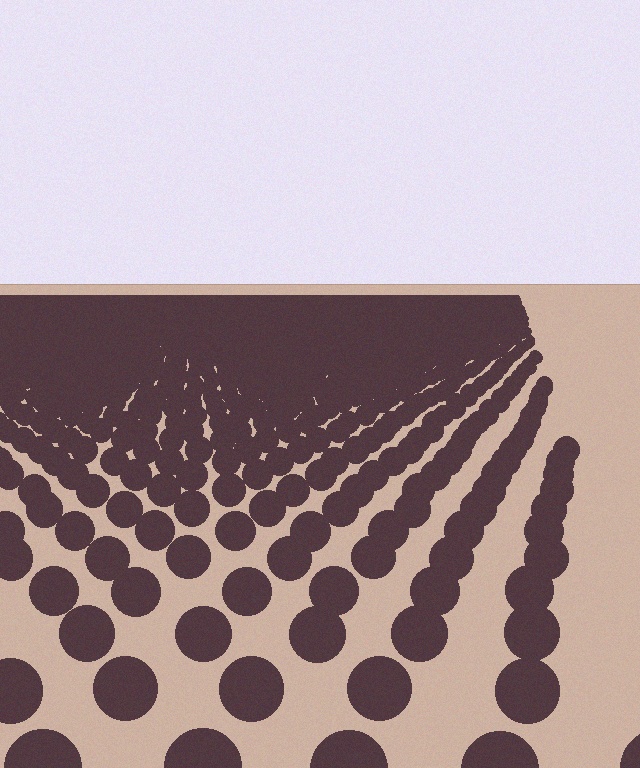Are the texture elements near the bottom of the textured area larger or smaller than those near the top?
Larger. Near the bottom, elements are closer to the viewer and appear at a bigger on-screen size.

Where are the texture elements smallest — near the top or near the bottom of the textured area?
Near the top.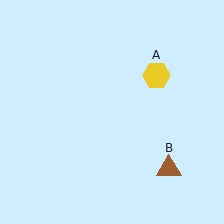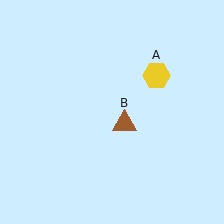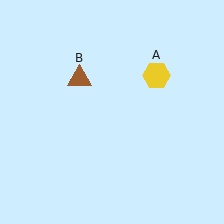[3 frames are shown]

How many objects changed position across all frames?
1 object changed position: brown triangle (object B).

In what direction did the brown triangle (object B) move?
The brown triangle (object B) moved up and to the left.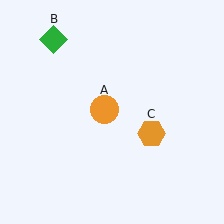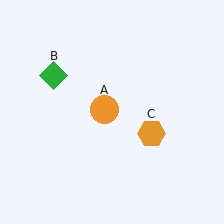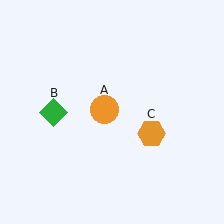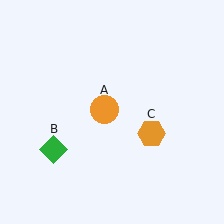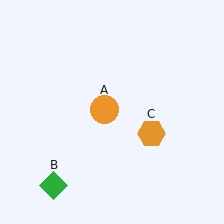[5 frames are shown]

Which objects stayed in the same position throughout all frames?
Orange circle (object A) and orange hexagon (object C) remained stationary.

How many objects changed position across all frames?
1 object changed position: green diamond (object B).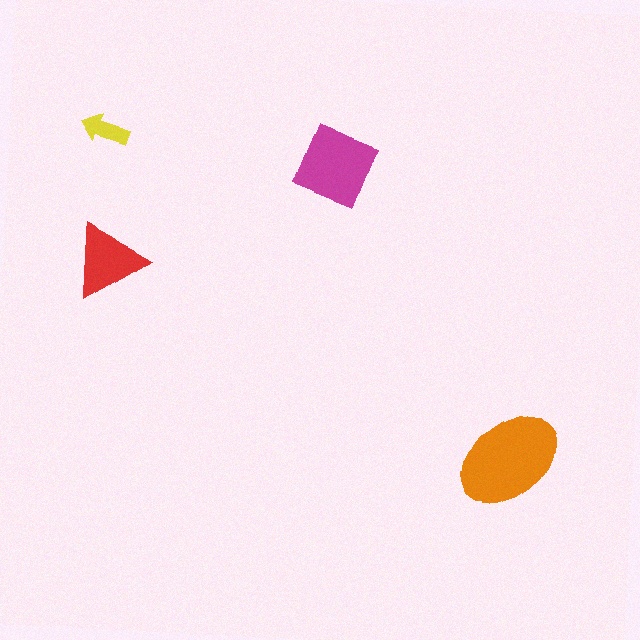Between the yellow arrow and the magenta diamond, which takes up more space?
The magenta diamond.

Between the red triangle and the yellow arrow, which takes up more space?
The red triangle.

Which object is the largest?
The orange ellipse.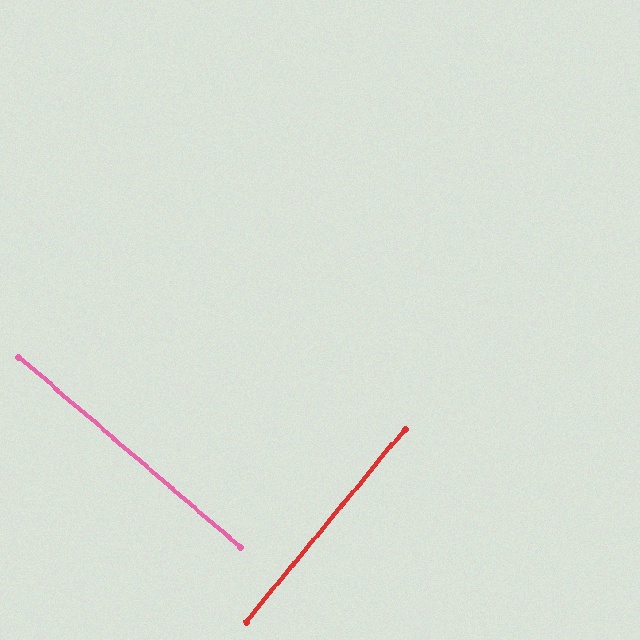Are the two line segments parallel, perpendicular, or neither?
Perpendicular — they meet at approximately 89°.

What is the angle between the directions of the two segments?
Approximately 89 degrees.